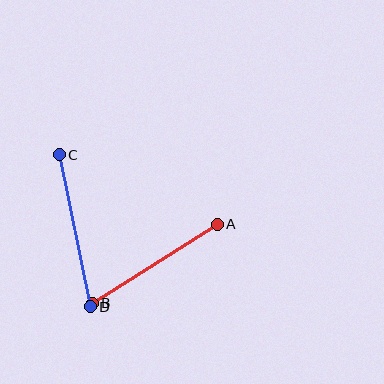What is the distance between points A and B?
The distance is approximately 148 pixels.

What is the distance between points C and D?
The distance is approximately 155 pixels.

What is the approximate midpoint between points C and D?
The midpoint is at approximately (75, 231) pixels.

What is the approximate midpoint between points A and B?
The midpoint is at approximately (155, 264) pixels.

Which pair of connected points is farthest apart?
Points C and D are farthest apart.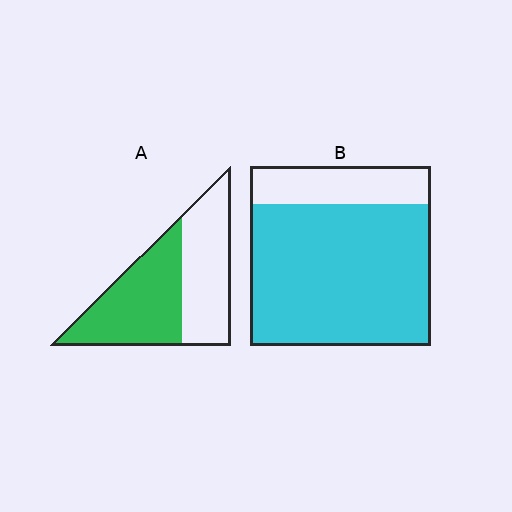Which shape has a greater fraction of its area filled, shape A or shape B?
Shape B.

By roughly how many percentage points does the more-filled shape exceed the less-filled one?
By roughly 25 percentage points (B over A).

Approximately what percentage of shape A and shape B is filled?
A is approximately 55% and B is approximately 80%.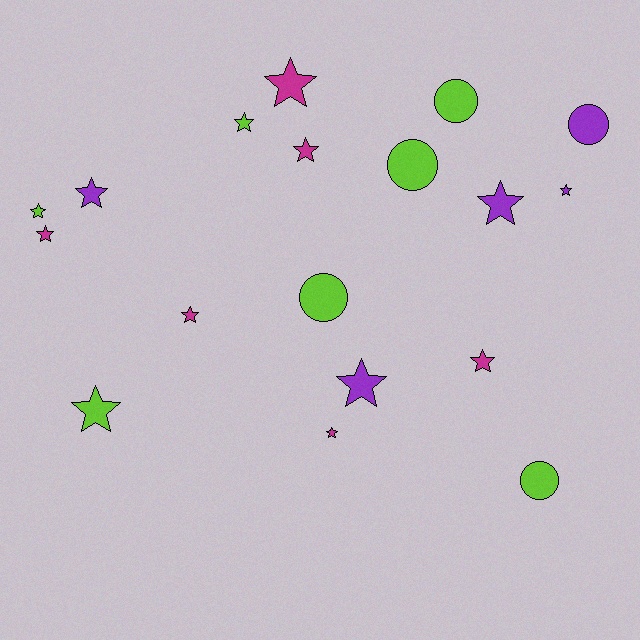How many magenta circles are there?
There are no magenta circles.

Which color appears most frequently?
Lime, with 7 objects.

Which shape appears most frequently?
Star, with 13 objects.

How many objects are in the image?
There are 18 objects.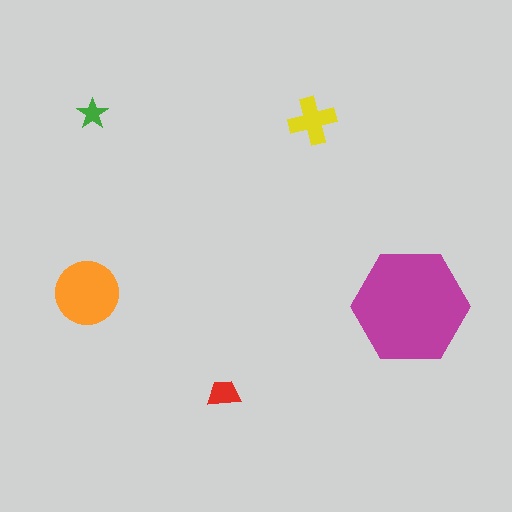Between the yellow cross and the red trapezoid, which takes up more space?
The yellow cross.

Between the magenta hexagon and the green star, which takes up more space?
The magenta hexagon.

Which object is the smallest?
The green star.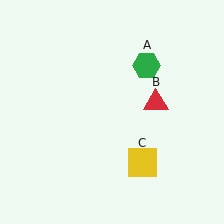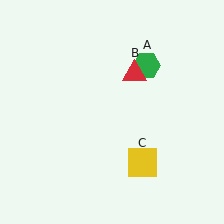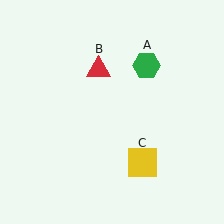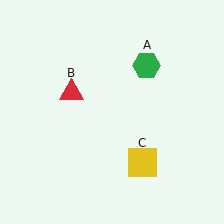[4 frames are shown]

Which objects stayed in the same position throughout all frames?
Green hexagon (object A) and yellow square (object C) remained stationary.